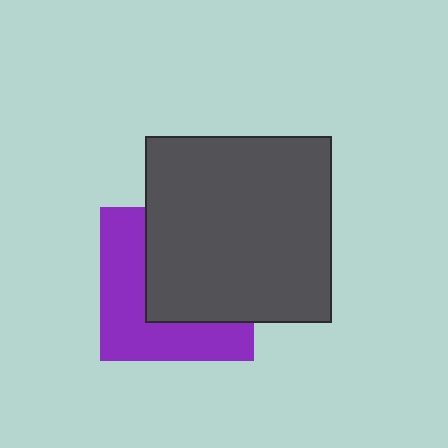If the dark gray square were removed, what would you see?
You would see the complete purple square.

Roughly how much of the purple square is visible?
About half of it is visible (roughly 47%).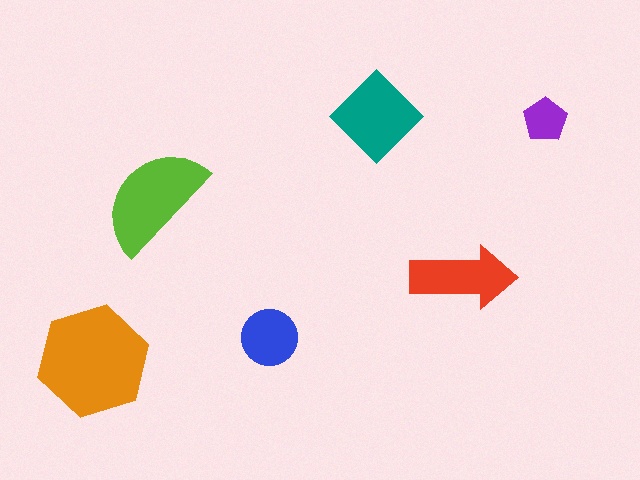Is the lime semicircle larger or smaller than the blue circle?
Larger.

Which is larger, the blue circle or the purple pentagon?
The blue circle.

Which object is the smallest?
The purple pentagon.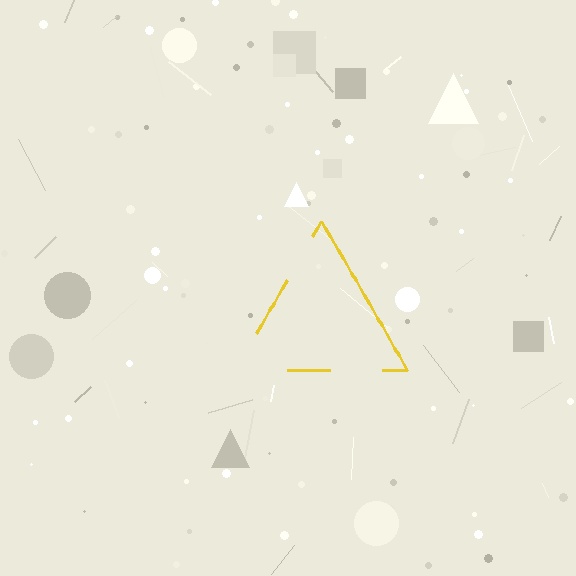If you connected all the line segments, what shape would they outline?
They would outline a triangle.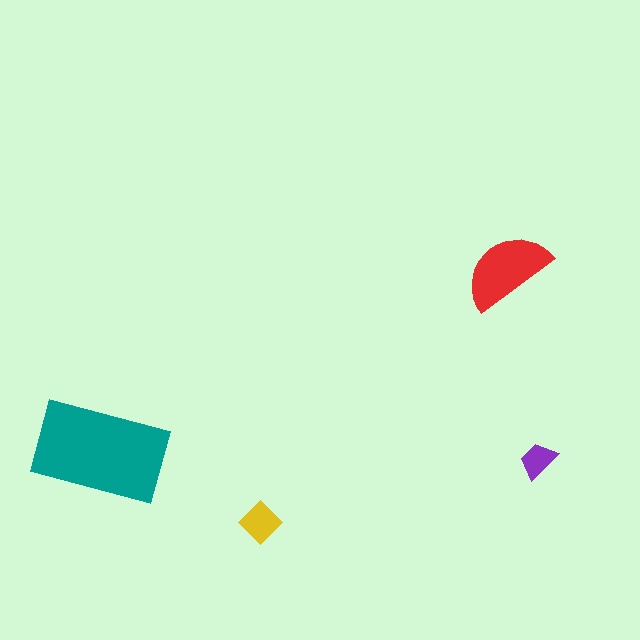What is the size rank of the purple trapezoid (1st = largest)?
4th.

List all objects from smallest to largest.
The purple trapezoid, the yellow diamond, the red semicircle, the teal rectangle.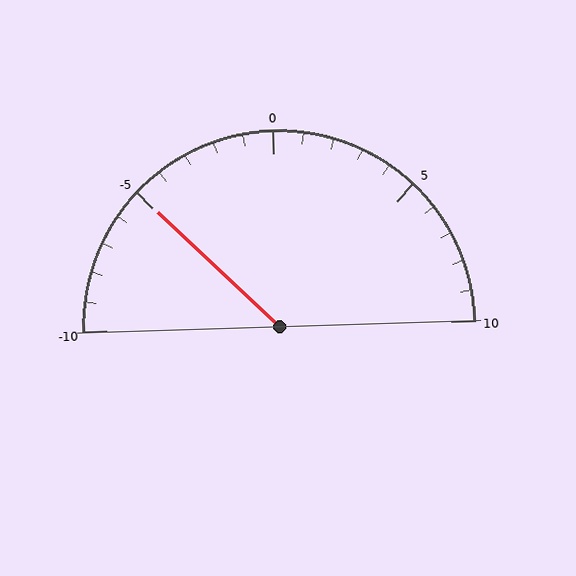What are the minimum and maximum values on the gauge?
The gauge ranges from -10 to 10.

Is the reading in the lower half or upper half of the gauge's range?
The reading is in the lower half of the range (-10 to 10).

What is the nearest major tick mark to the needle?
The nearest major tick mark is -5.